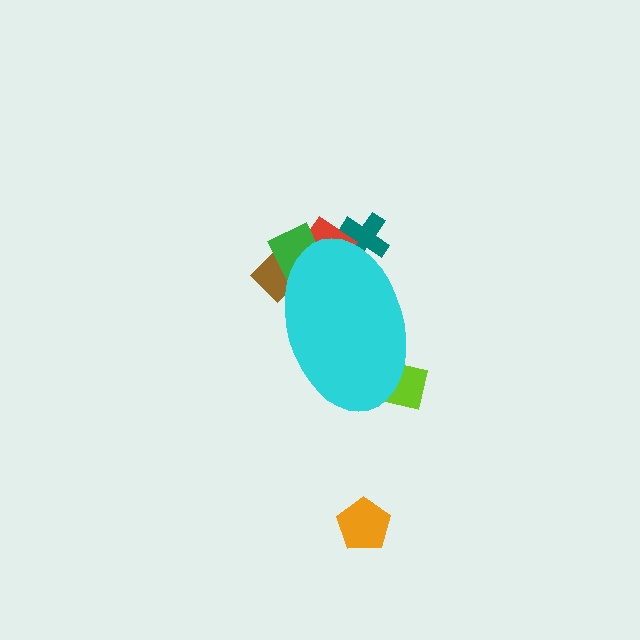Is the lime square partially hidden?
Yes, the lime square is partially hidden behind the cyan ellipse.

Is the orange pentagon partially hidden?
No, the orange pentagon is fully visible.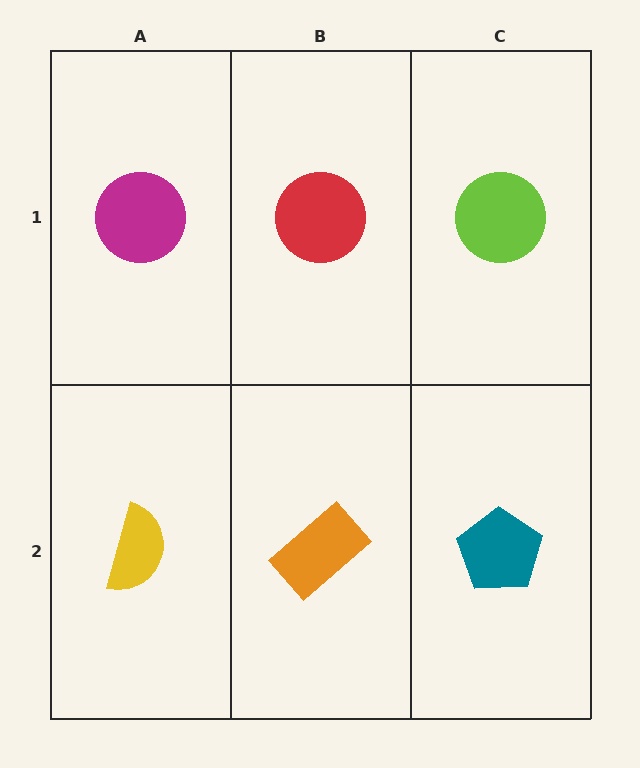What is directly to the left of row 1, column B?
A magenta circle.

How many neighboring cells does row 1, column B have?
3.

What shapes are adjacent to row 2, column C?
A lime circle (row 1, column C), an orange rectangle (row 2, column B).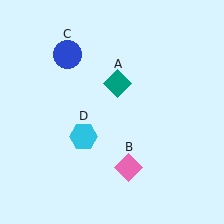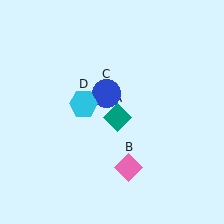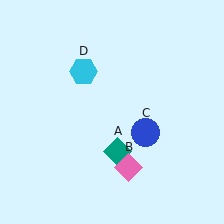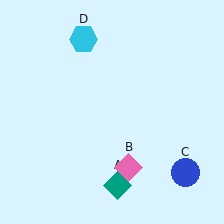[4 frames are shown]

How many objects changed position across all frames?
3 objects changed position: teal diamond (object A), blue circle (object C), cyan hexagon (object D).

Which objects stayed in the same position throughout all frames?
Pink diamond (object B) remained stationary.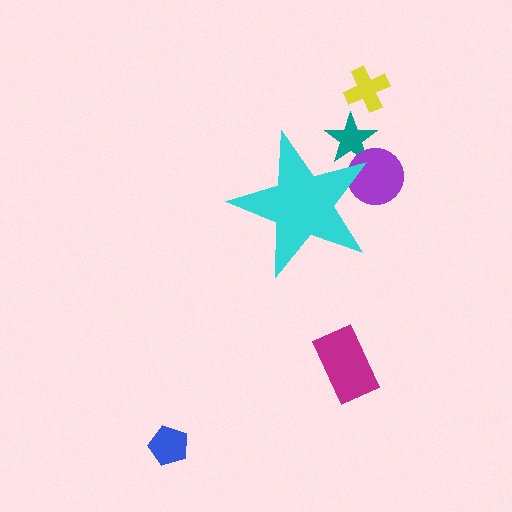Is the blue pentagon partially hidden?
No, the blue pentagon is fully visible.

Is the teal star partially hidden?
Yes, the teal star is partially hidden behind the cyan star.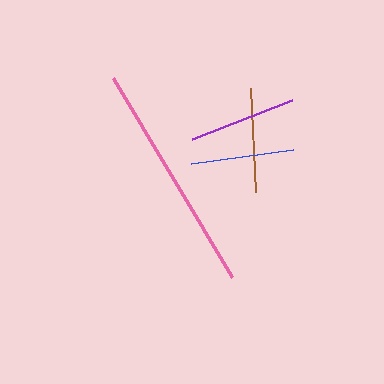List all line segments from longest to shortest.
From longest to shortest: pink, purple, brown, blue.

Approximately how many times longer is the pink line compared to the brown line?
The pink line is approximately 2.2 times the length of the brown line.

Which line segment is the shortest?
The blue line is the shortest at approximately 104 pixels.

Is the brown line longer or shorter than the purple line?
The purple line is longer than the brown line.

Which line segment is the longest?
The pink line is the longest at approximately 232 pixels.